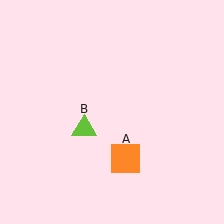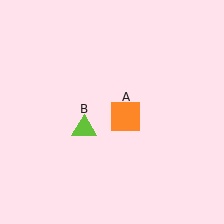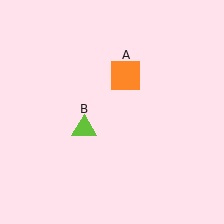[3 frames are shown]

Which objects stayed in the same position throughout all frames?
Lime triangle (object B) remained stationary.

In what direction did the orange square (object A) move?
The orange square (object A) moved up.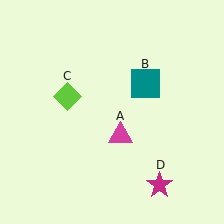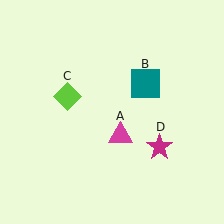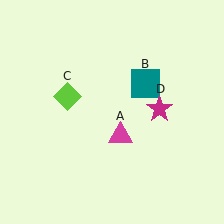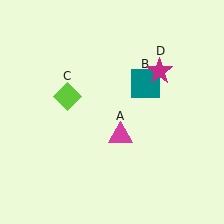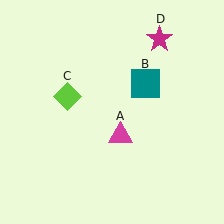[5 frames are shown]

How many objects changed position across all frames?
1 object changed position: magenta star (object D).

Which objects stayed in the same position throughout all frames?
Magenta triangle (object A) and teal square (object B) and lime diamond (object C) remained stationary.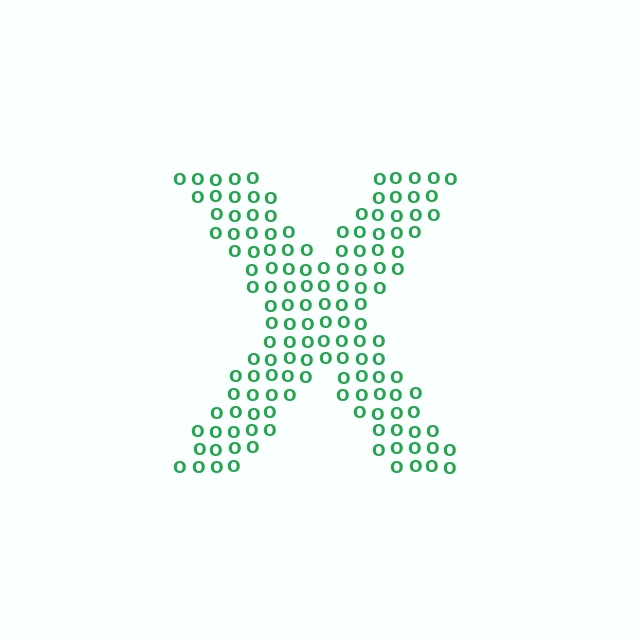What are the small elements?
The small elements are letter O's.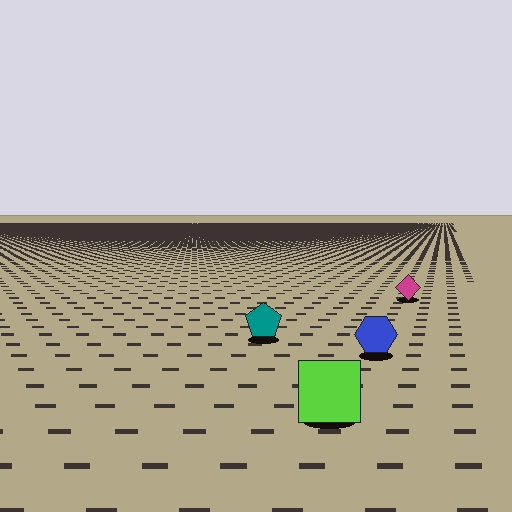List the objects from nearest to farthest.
From nearest to farthest: the lime square, the blue hexagon, the teal pentagon, the magenta diamond.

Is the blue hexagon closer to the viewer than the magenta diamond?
Yes. The blue hexagon is closer — you can tell from the texture gradient: the ground texture is coarser near it.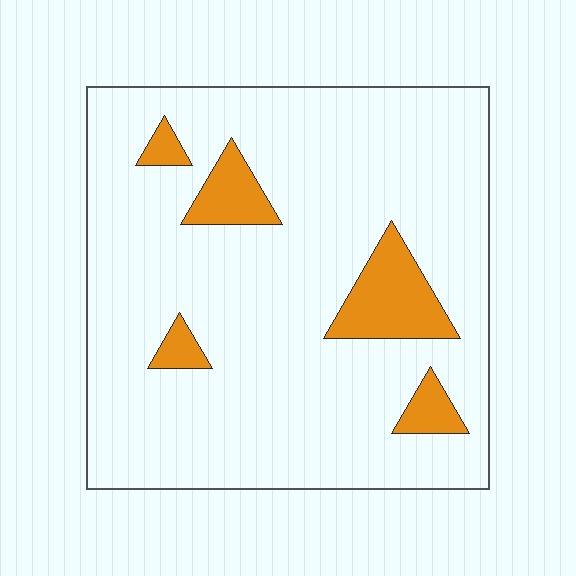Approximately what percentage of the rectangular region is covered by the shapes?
Approximately 10%.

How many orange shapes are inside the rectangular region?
5.